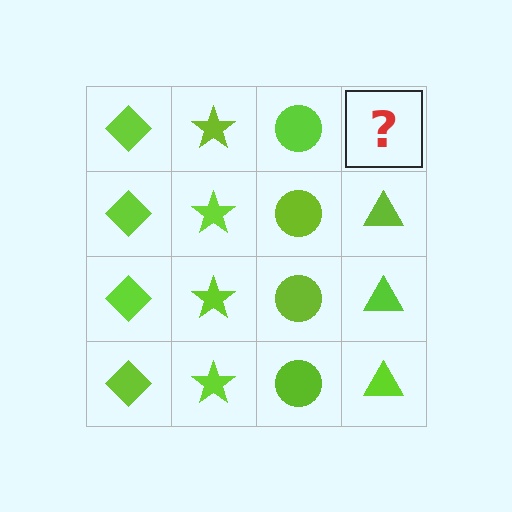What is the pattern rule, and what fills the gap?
The rule is that each column has a consistent shape. The gap should be filled with a lime triangle.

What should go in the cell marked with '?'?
The missing cell should contain a lime triangle.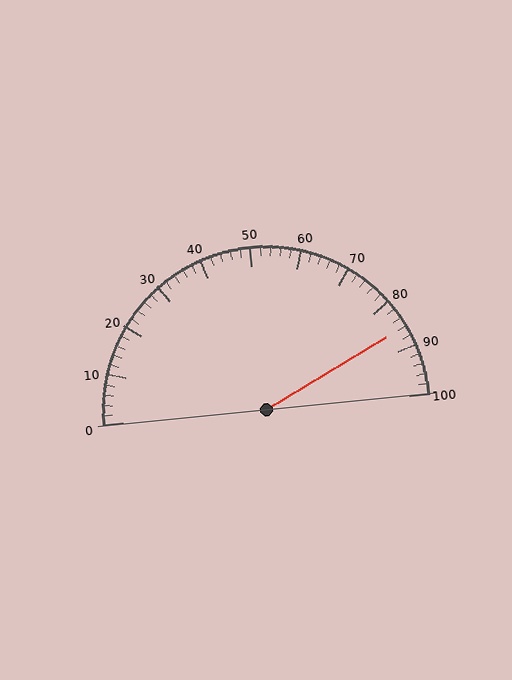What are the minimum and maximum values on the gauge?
The gauge ranges from 0 to 100.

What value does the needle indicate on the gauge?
The needle indicates approximately 86.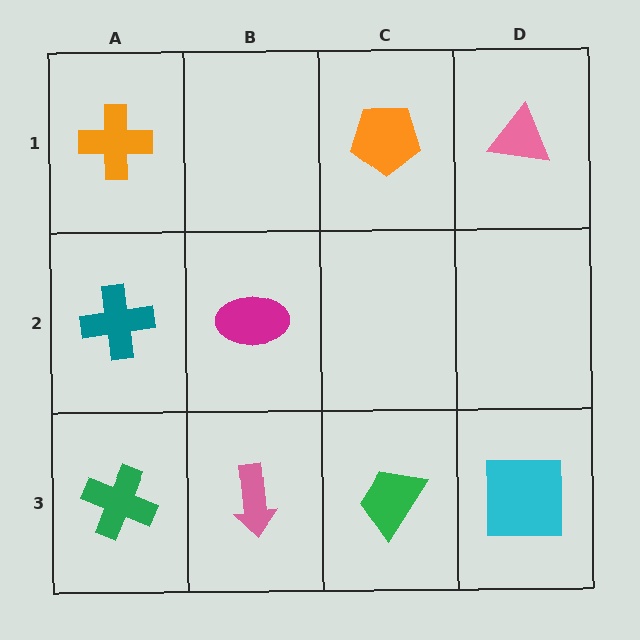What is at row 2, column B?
A magenta ellipse.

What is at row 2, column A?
A teal cross.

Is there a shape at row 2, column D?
No, that cell is empty.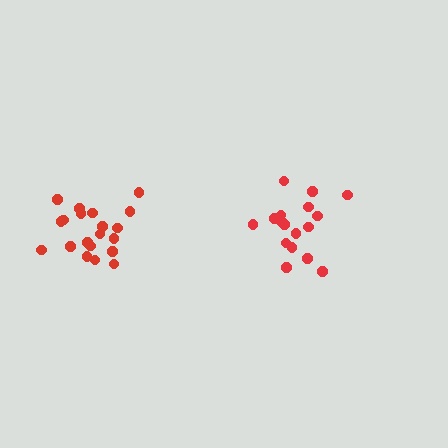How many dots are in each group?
Group 1: 20 dots, Group 2: 17 dots (37 total).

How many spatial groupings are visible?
There are 2 spatial groupings.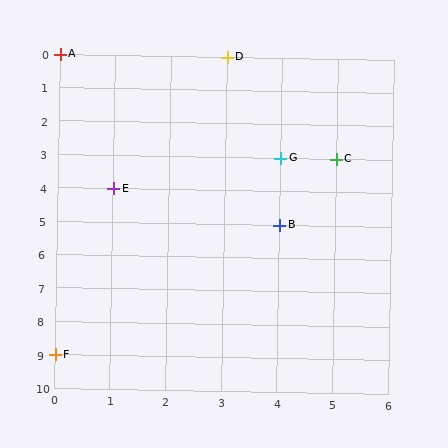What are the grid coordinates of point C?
Point C is at grid coordinates (5, 3).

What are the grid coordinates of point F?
Point F is at grid coordinates (0, 9).